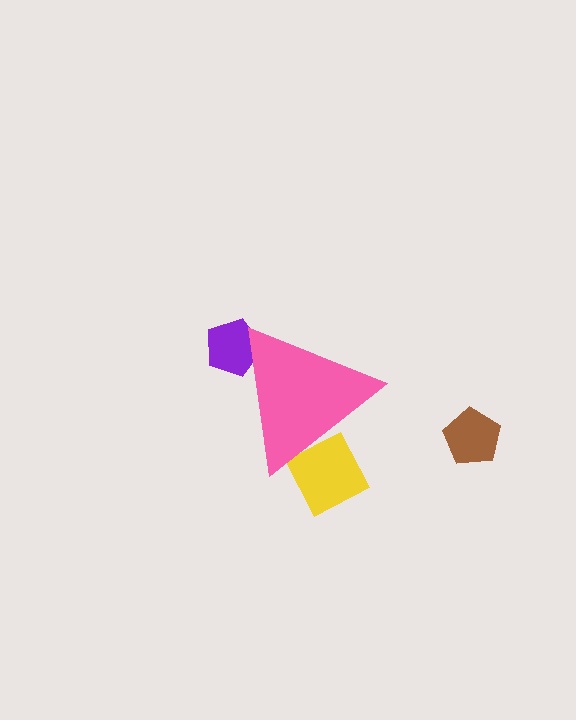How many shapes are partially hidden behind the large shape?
2 shapes are partially hidden.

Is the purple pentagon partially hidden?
Yes, the purple pentagon is partially hidden behind the pink triangle.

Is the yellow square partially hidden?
Yes, the yellow square is partially hidden behind the pink triangle.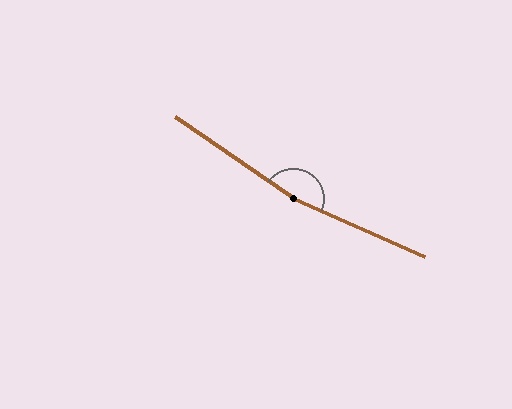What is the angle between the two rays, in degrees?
Approximately 169 degrees.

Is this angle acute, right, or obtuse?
It is obtuse.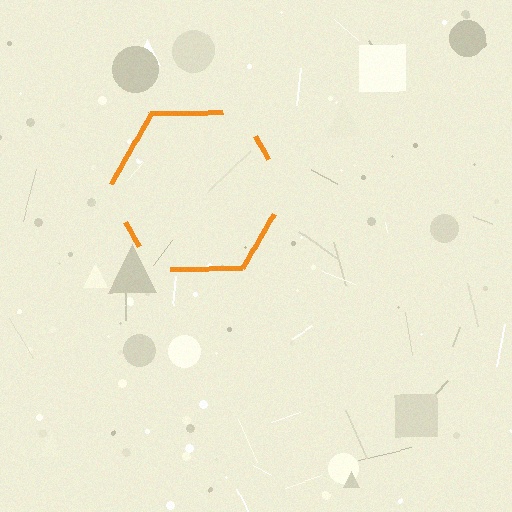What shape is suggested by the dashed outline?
The dashed outline suggests a hexagon.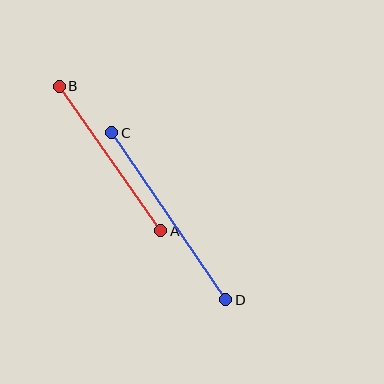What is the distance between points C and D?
The distance is approximately 202 pixels.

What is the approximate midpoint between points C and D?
The midpoint is at approximately (169, 216) pixels.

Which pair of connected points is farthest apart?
Points C and D are farthest apart.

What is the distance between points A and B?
The distance is approximately 176 pixels.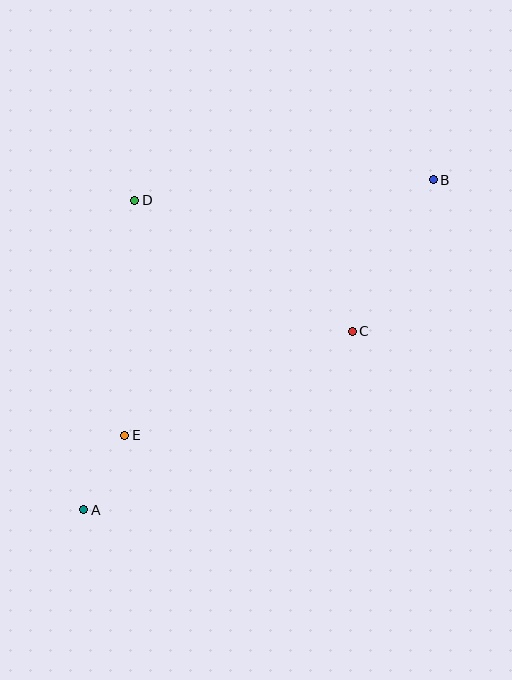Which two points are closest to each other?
Points A and E are closest to each other.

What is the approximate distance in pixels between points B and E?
The distance between B and E is approximately 400 pixels.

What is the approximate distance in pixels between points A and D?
The distance between A and D is approximately 314 pixels.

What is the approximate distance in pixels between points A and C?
The distance between A and C is approximately 322 pixels.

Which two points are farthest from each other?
Points A and B are farthest from each other.